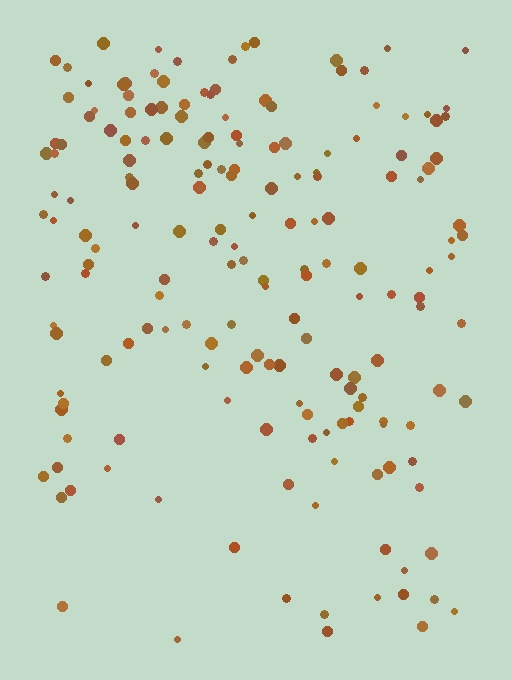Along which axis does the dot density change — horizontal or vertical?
Vertical.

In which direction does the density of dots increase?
From bottom to top, with the top side densest.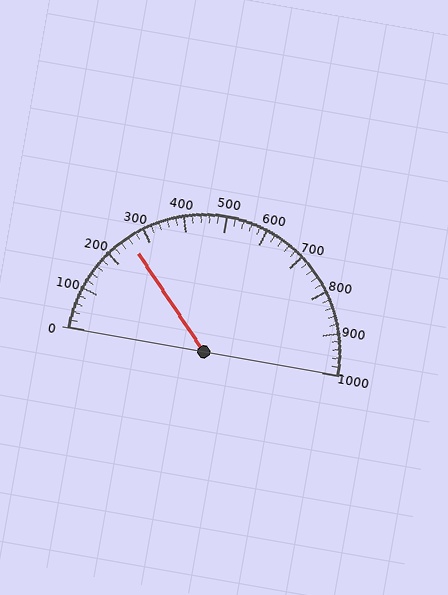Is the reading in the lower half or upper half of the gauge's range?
The reading is in the lower half of the range (0 to 1000).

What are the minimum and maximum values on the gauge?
The gauge ranges from 0 to 1000.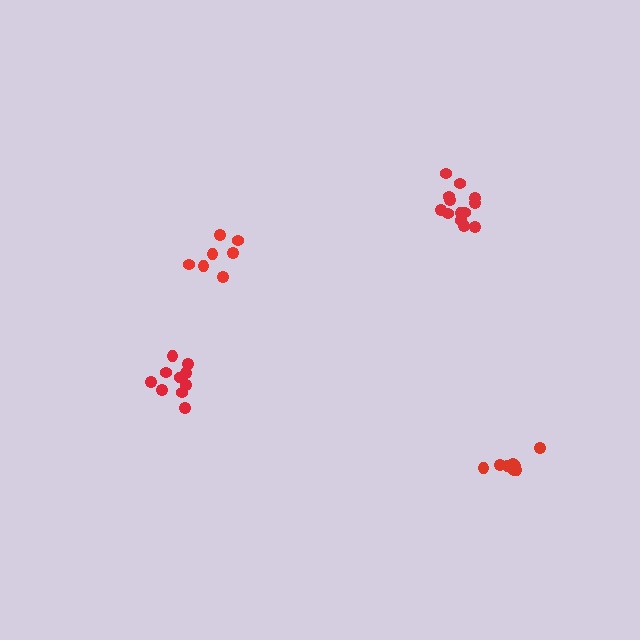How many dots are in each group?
Group 1: 7 dots, Group 2: 10 dots, Group 3: 13 dots, Group 4: 8 dots (38 total).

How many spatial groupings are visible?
There are 4 spatial groupings.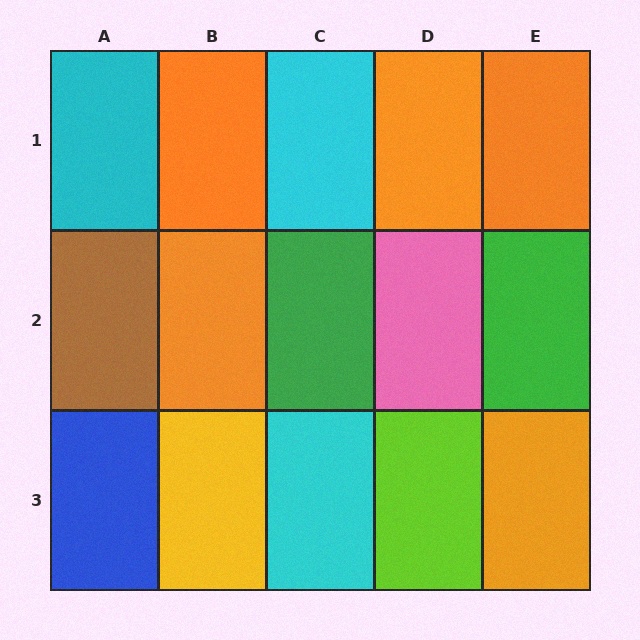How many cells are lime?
1 cell is lime.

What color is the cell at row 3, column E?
Orange.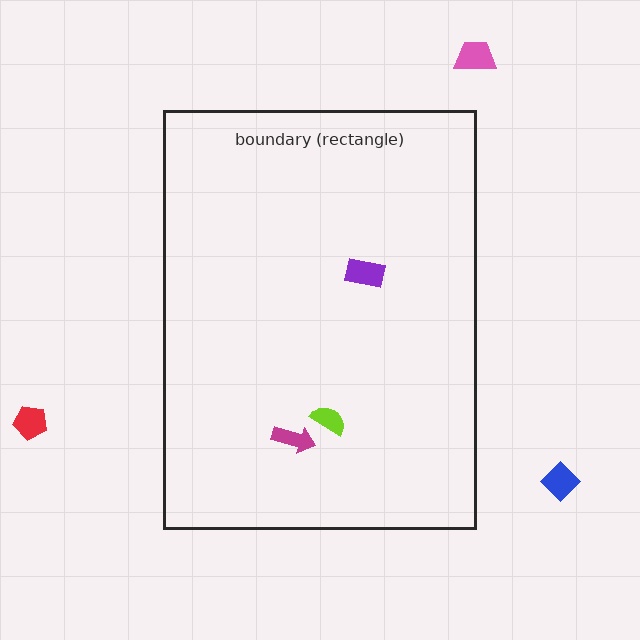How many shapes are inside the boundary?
3 inside, 3 outside.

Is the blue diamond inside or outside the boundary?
Outside.